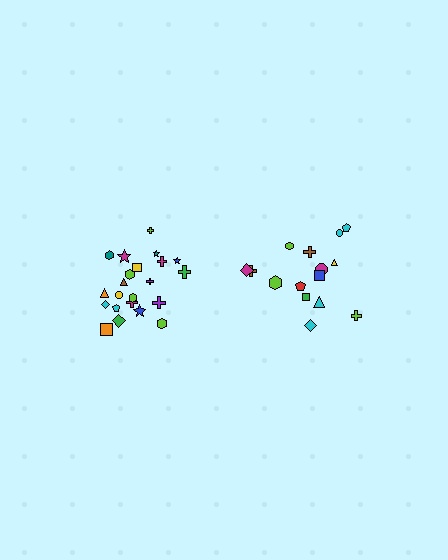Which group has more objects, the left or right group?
The left group.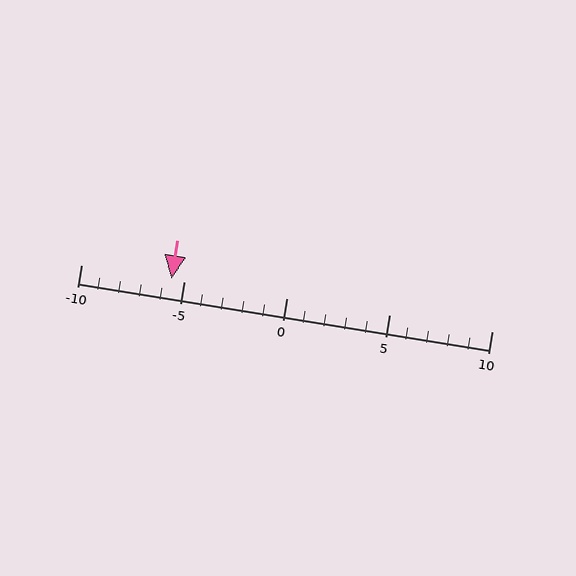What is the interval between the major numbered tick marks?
The major tick marks are spaced 5 units apart.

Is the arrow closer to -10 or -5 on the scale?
The arrow is closer to -5.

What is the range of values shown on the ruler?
The ruler shows values from -10 to 10.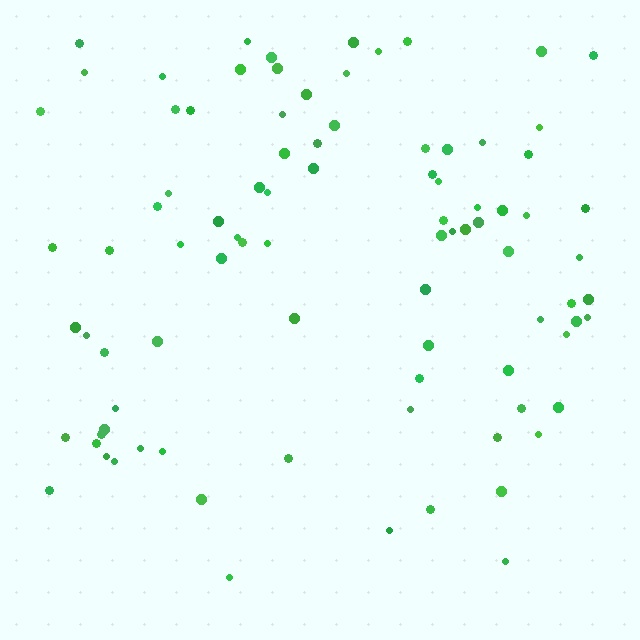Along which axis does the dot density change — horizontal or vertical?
Vertical.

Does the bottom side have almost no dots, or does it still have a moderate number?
Still a moderate number, just noticeably fewer than the top.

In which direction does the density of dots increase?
From bottom to top, with the top side densest.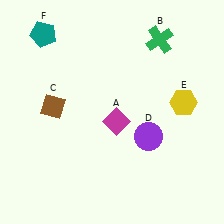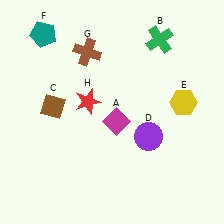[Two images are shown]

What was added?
A brown cross (G), a red star (H) were added in Image 2.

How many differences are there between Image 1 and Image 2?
There are 2 differences between the two images.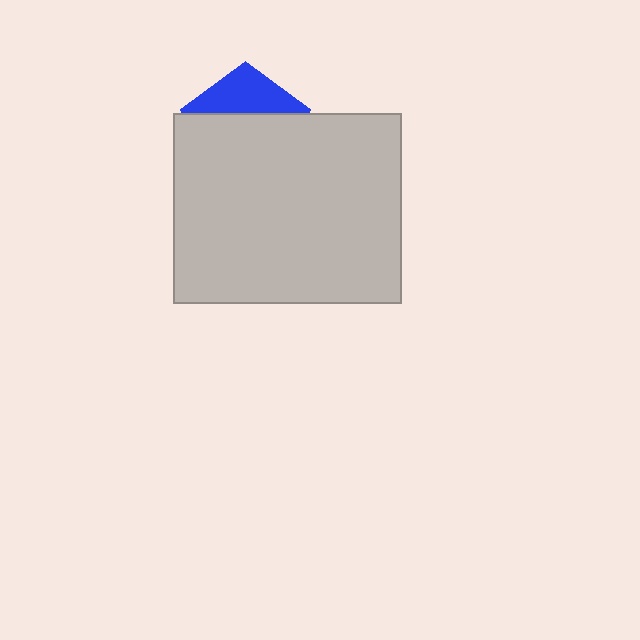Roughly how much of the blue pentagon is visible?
A small part of it is visible (roughly 33%).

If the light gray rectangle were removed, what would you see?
You would see the complete blue pentagon.